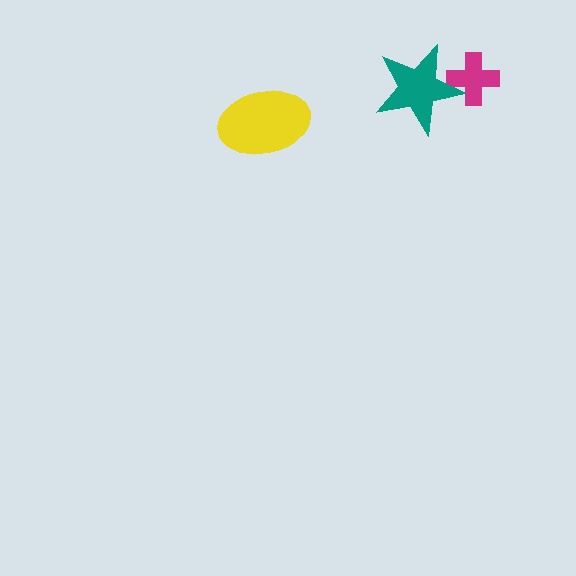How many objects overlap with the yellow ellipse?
0 objects overlap with the yellow ellipse.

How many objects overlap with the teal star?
1 object overlaps with the teal star.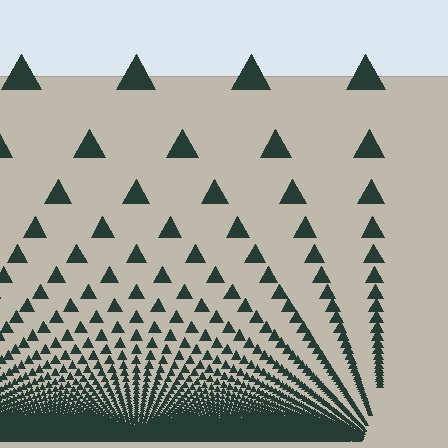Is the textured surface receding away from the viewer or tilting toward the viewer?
The surface appears to tilt toward the viewer. Texture elements get larger and sparser toward the top.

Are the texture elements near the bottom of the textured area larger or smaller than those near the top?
Smaller. The gradient is inverted — elements near the bottom are smaller and denser.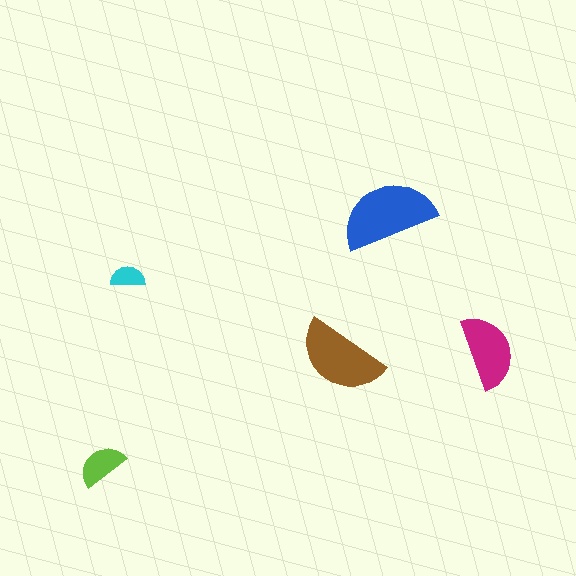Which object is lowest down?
The lime semicircle is bottommost.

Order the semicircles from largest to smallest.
the blue one, the brown one, the magenta one, the lime one, the cyan one.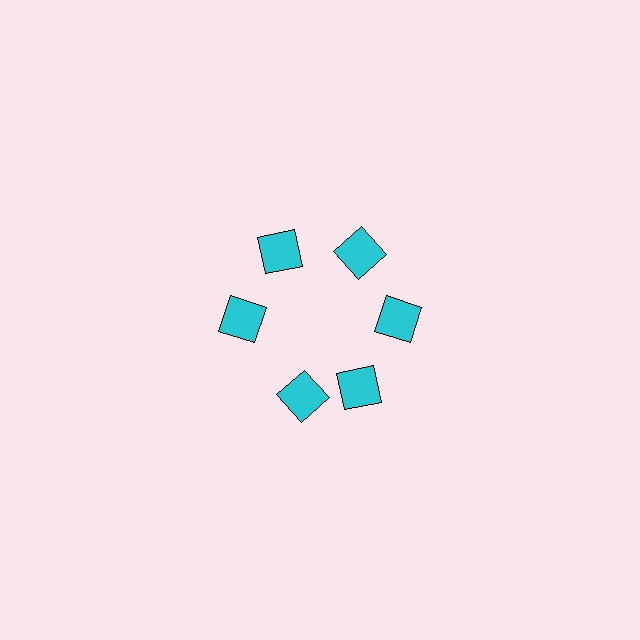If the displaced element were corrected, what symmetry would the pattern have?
It would have 6-fold rotational symmetry — the pattern would map onto itself every 60 degrees.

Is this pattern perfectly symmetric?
No. The 6 cyan squares are arranged in a ring, but one element near the 7 o'clock position is rotated out of alignment along the ring, breaking the 6-fold rotational symmetry.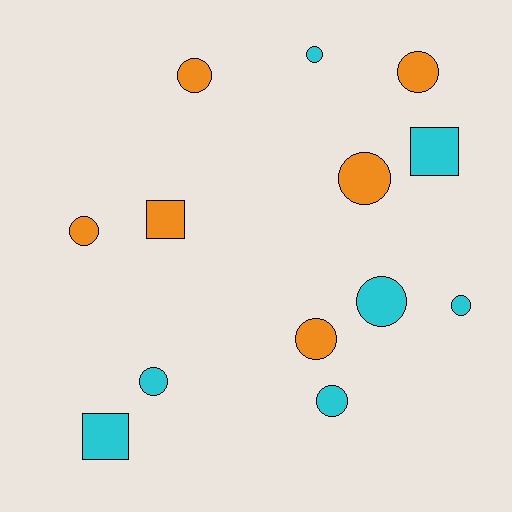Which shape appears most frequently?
Circle, with 10 objects.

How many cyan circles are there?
There are 5 cyan circles.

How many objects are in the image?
There are 13 objects.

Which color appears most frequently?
Cyan, with 7 objects.